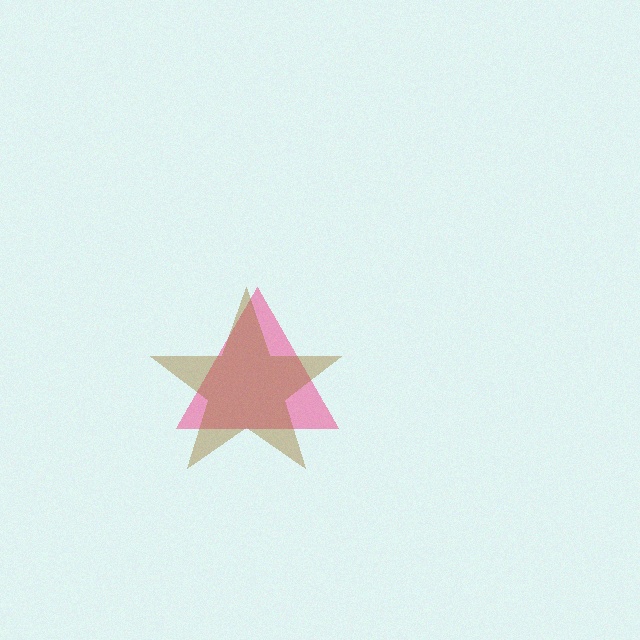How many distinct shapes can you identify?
There are 2 distinct shapes: a pink triangle, a brown star.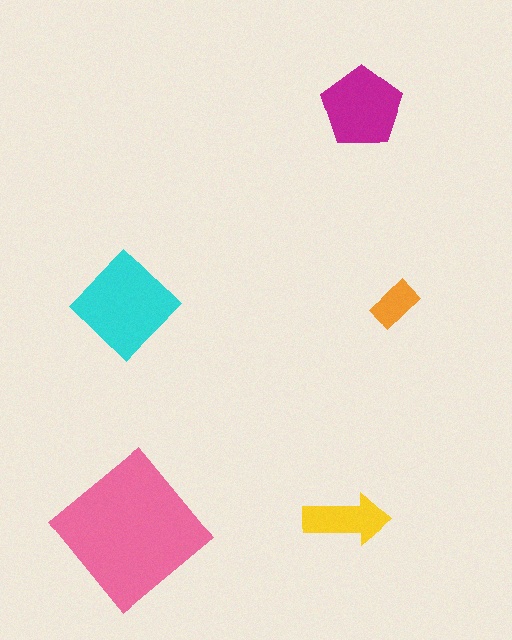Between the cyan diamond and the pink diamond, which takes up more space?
The pink diamond.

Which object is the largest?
The pink diamond.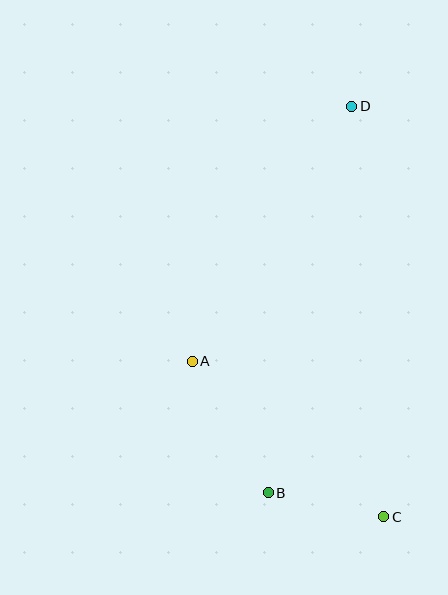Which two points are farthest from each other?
Points C and D are farthest from each other.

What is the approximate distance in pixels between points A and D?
The distance between A and D is approximately 301 pixels.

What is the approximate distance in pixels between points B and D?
The distance between B and D is approximately 395 pixels.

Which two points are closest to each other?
Points B and C are closest to each other.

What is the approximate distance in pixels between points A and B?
The distance between A and B is approximately 151 pixels.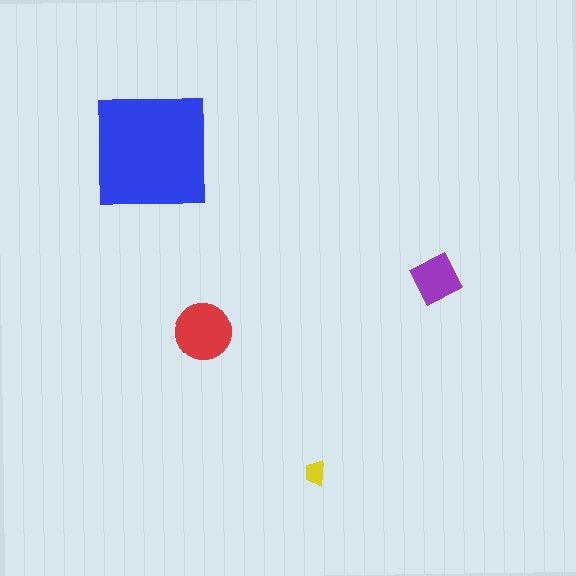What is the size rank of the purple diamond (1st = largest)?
3rd.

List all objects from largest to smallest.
The blue square, the red circle, the purple diamond, the yellow trapezoid.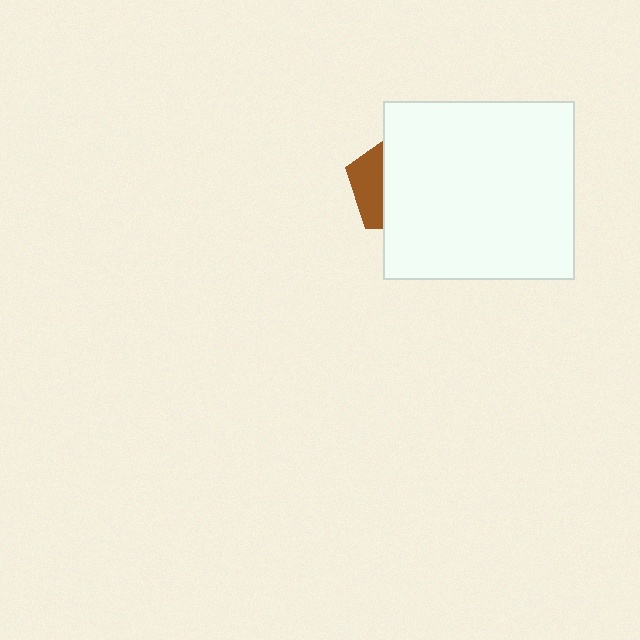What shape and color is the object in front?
The object in front is a white rectangle.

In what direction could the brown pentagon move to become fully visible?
The brown pentagon could move left. That would shift it out from behind the white rectangle entirely.